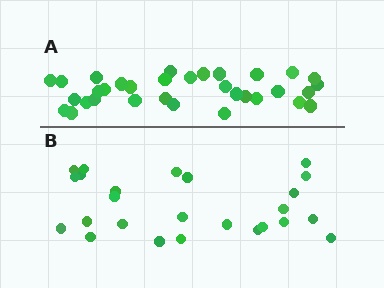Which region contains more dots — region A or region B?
Region A (the top region) has more dots.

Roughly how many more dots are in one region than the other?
Region A has roughly 8 or so more dots than region B.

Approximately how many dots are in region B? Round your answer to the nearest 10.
About 20 dots. (The exact count is 25, which rounds to 20.)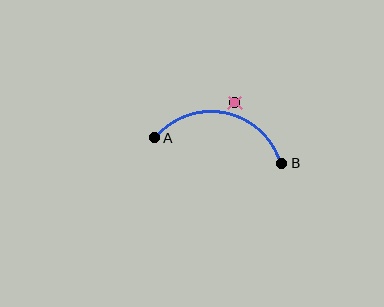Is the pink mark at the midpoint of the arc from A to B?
No — the pink mark does not lie on the arc at all. It sits slightly outside the curve.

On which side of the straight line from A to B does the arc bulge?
The arc bulges above the straight line connecting A and B.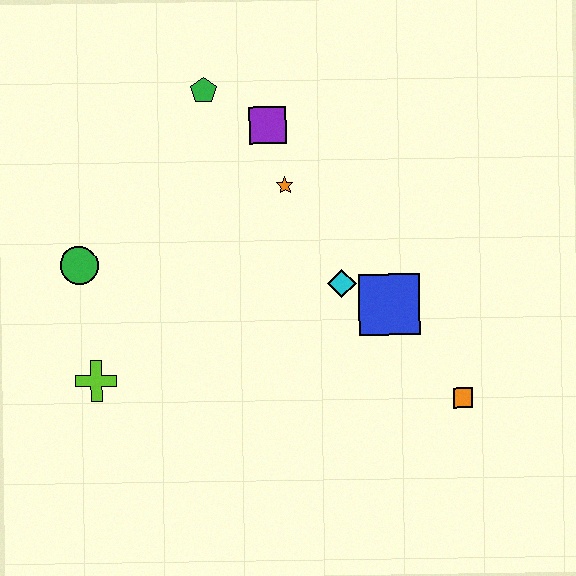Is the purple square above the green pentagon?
No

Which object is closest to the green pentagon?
The purple square is closest to the green pentagon.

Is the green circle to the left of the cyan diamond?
Yes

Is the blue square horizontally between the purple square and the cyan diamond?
No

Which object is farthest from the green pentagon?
The orange square is farthest from the green pentagon.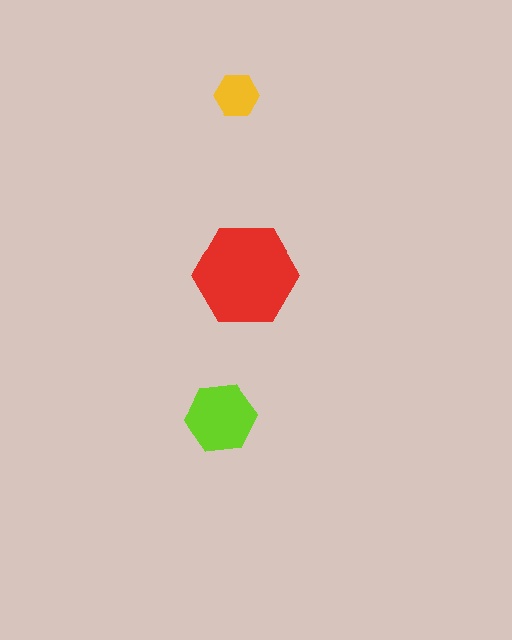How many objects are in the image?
There are 3 objects in the image.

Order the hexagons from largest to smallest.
the red one, the lime one, the yellow one.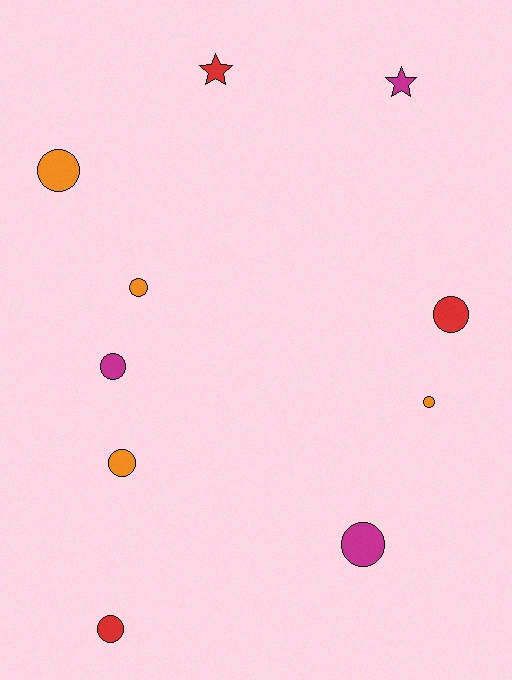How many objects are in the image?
There are 10 objects.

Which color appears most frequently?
Orange, with 4 objects.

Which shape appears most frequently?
Circle, with 8 objects.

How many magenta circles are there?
There are 2 magenta circles.